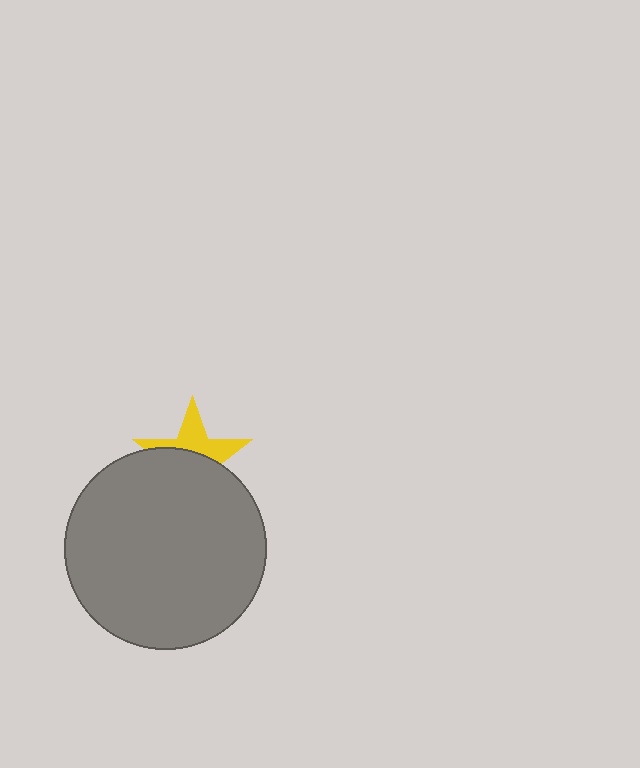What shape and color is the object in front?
The object in front is a gray circle.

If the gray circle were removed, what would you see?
You would see the complete yellow star.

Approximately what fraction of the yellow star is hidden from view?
Roughly 57% of the yellow star is hidden behind the gray circle.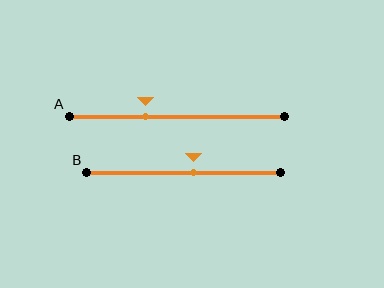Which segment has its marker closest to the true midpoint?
Segment B has its marker closest to the true midpoint.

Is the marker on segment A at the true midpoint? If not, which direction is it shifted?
No, the marker on segment A is shifted to the left by about 15% of the segment length.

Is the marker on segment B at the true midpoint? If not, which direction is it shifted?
No, the marker on segment B is shifted to the right by about 5% of the segment length.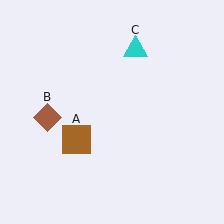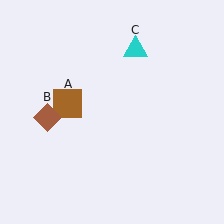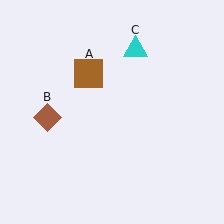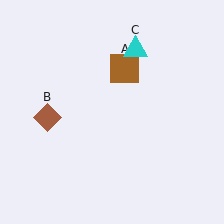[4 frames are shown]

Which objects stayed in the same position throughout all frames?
Brown diamond (object B) and cyan triangle (object C) remained stationary.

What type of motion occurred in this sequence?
The brown square (object A) rotated clockwise around the center of the scene.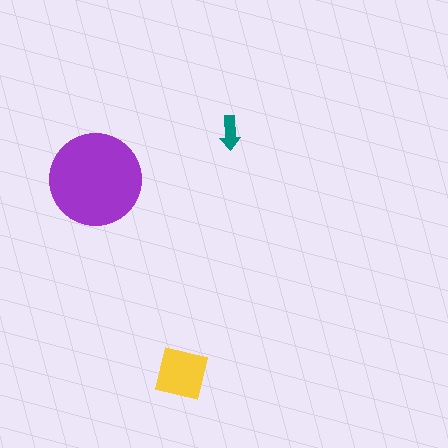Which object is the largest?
The purple circle.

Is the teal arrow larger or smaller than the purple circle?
Smaller.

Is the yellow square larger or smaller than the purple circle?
Smaller.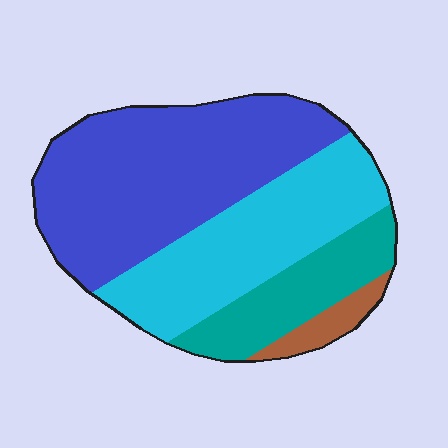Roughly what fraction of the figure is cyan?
Cyan takes up about one third (1/3) of the figure.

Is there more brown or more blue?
Blue.